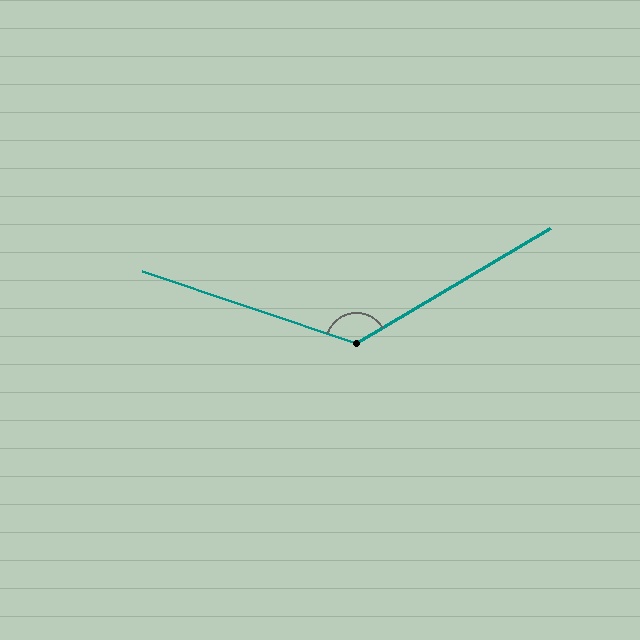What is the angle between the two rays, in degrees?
Approximately 131 degrees.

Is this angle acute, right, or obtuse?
It is obtuse.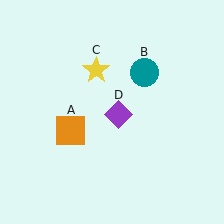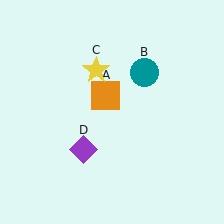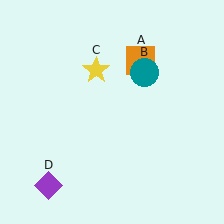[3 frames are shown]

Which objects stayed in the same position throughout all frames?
Teal circle (object B) and yellow star (object C) remained stationary.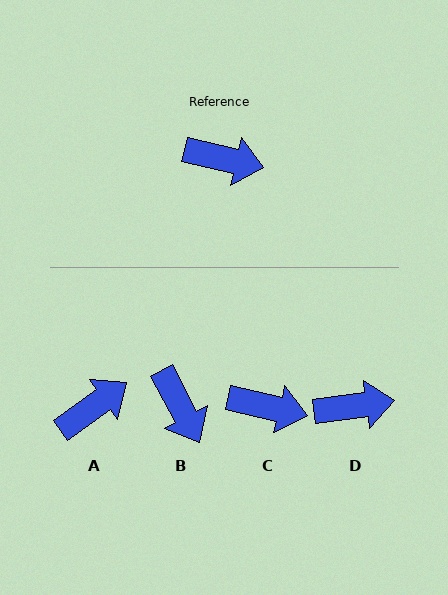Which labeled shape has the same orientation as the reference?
C.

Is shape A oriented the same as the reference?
No, it is off by about 49 degrees.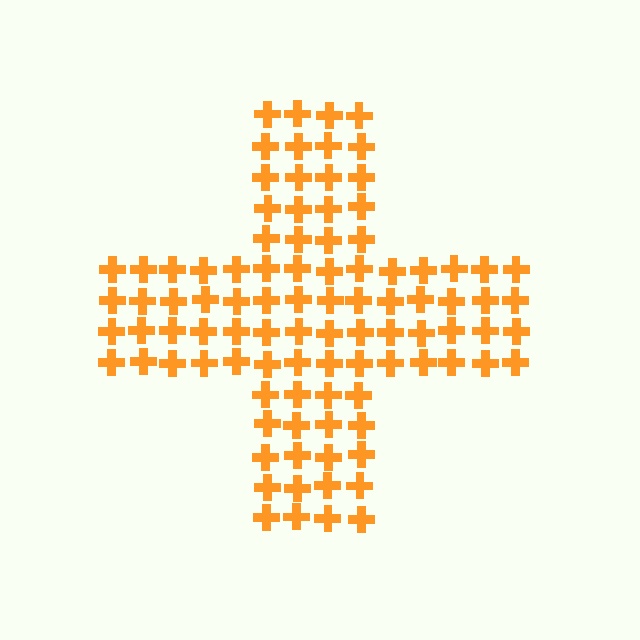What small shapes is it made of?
It is made of small crosses.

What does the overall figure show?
The overall figure shows a cross.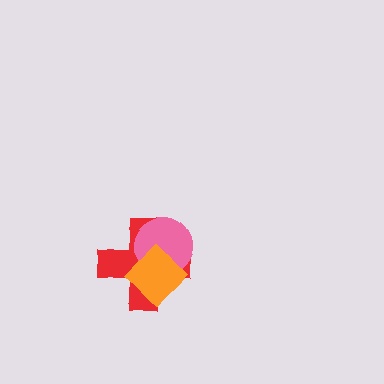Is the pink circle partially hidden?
Yes, it is partially covered by another shape.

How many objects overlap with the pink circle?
2 objects overlap with the pink circle.